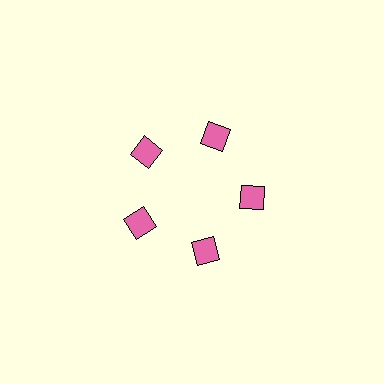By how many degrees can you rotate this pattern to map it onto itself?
The pattern maps onto itself every 72 degrees of rotation.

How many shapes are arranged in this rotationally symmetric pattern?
There are 5 shapes, arranged in 5 groups of 1.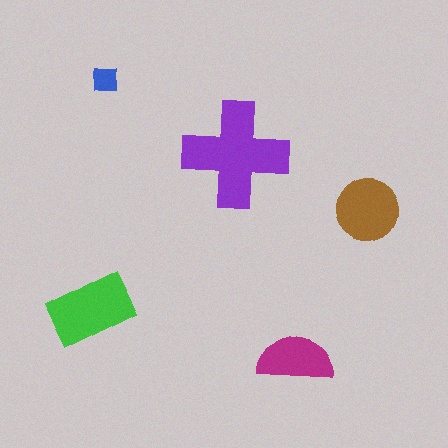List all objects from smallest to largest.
The blue square, the magenta semicircle, the brown circle, the green rectangle, the purple cross.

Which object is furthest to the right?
The brown circle is rightmost.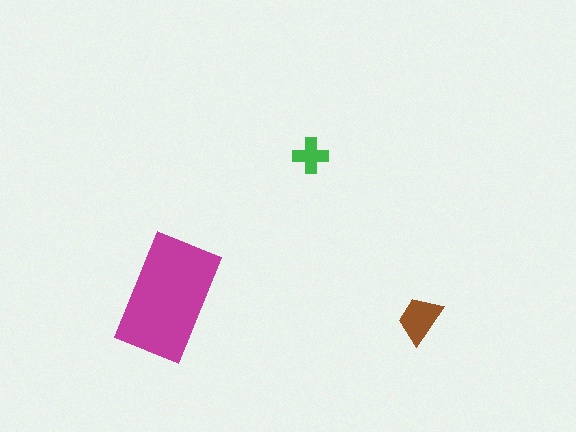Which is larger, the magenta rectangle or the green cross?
The magenta rectangle.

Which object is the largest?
The magenta rectangle.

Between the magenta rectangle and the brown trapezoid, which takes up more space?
The magenta rectangle.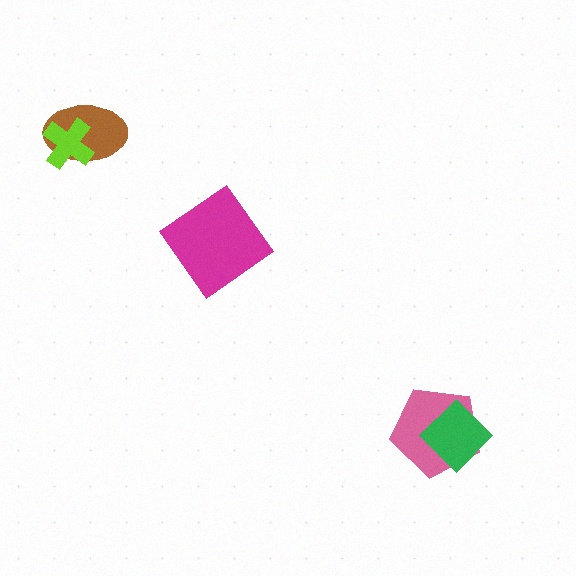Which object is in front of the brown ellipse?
The lime cross is in front of the brown ellipse.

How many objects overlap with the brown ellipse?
1 object overlaps with the brown ellipse.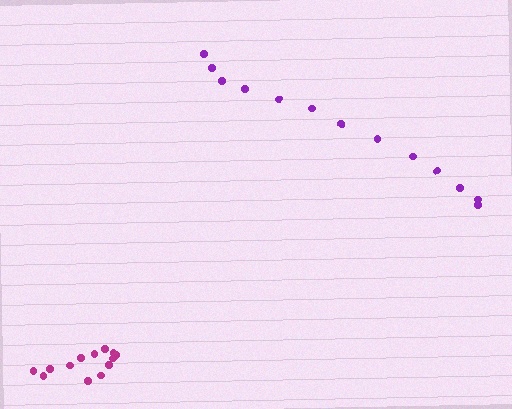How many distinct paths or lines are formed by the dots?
There are 2 distinct paths.